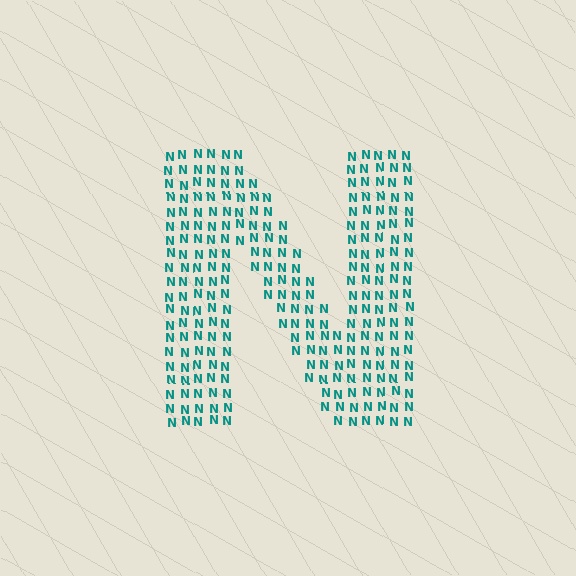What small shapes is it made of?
It is made of small letter N's.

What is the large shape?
The large shape is the letter N.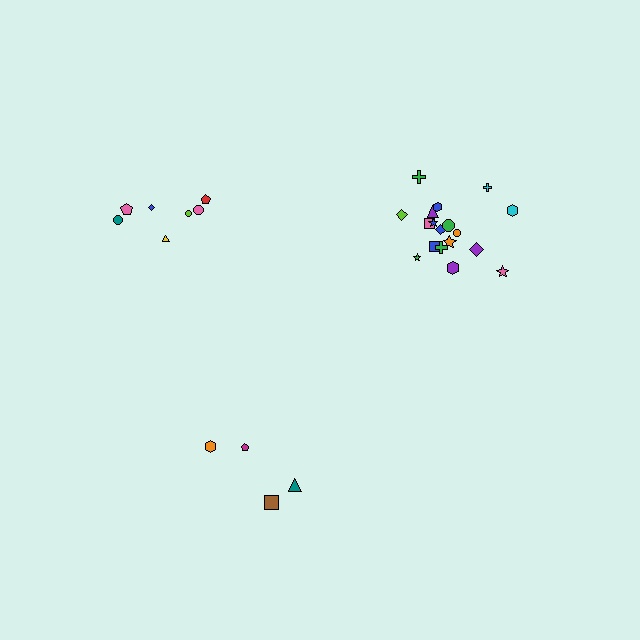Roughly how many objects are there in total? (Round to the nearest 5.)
Roughly 30 objects in total.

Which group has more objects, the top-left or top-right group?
The top-right group.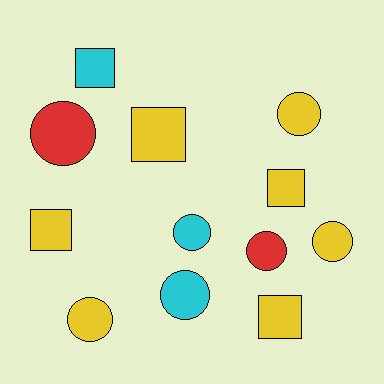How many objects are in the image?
There are 12 objects.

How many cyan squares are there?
There is 1 cyan square.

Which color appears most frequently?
Yellow, with 7 objects.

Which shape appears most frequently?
Circle, with 7 objects.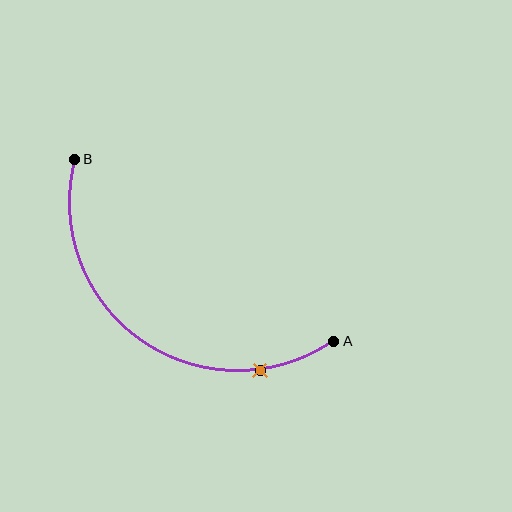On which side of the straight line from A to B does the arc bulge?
The arc bulges below and to the left of the straight line connecting A and B.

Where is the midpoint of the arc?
The arc midpoint is the point on the curve farthest from the straight line joining A and B. It sits below and to the left of that line.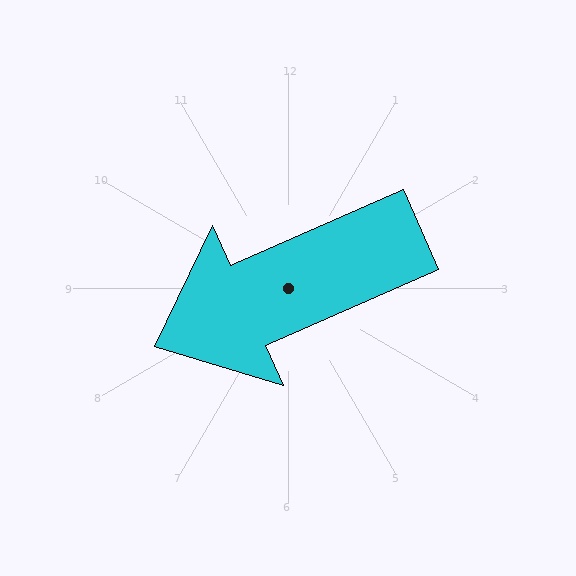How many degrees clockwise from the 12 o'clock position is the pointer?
Approximately 246 degrees.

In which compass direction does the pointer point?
Southwest.